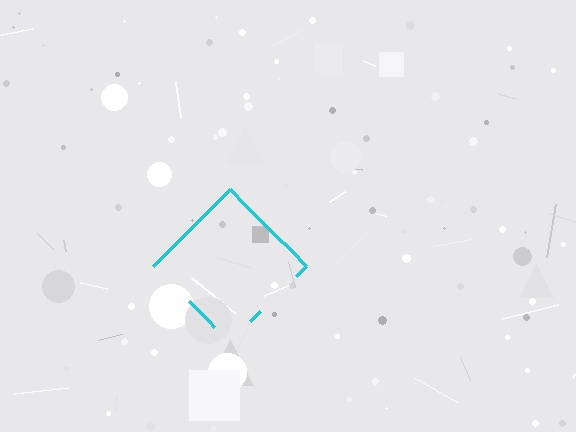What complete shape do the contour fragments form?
The contour fragments form a diamond.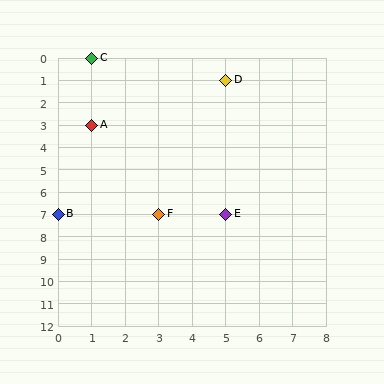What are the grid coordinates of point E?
Point E is at grid coordinates (5, 7).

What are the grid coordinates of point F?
Point F is at grid coordinates (3, 7).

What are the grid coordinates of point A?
Point A is at grid coordinates (1, 3).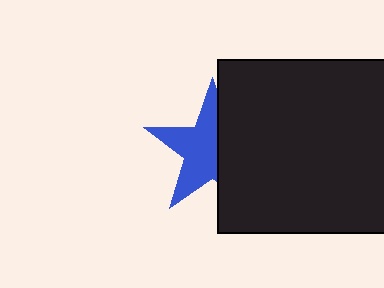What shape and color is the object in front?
The object in front is a black square.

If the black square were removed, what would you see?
You would see the complete blue star.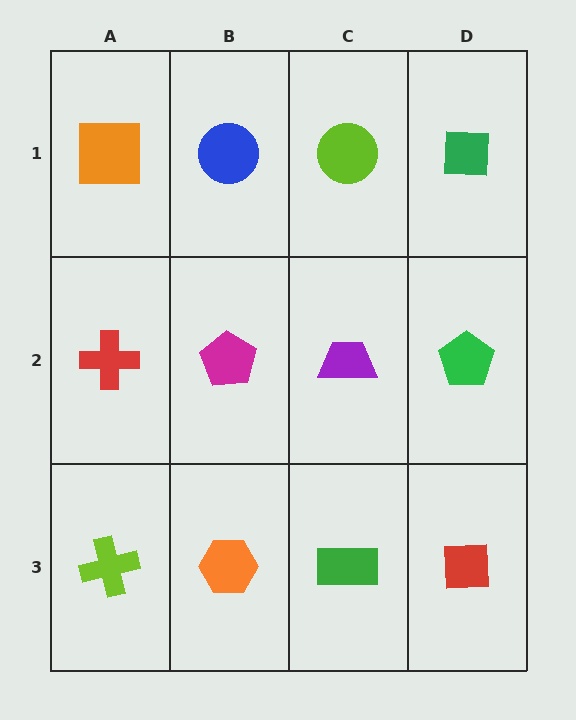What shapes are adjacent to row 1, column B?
A magenta pentagon (row 2, column B), an orange square (row 1, column A), a lime circle (row 1, column C).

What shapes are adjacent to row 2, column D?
A green square (row 1, column D), a red square (row 3, column D), a purple trapezoid (row 2, column C).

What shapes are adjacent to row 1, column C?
A purple trapezoid (row 2, column C), a blue circle (row 1, column B), a green square (row 1, column D).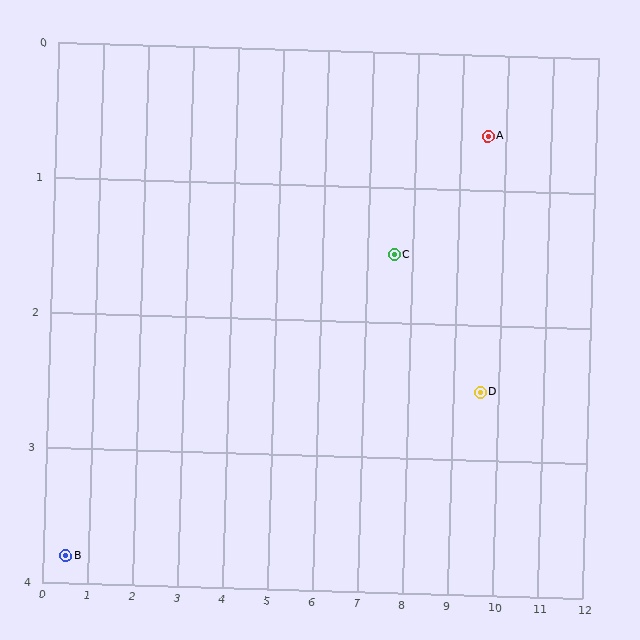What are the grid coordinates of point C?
Point C is at approximately (7.6, 1.5).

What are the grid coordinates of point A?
Point A is at approximately (9.6, 0.6).